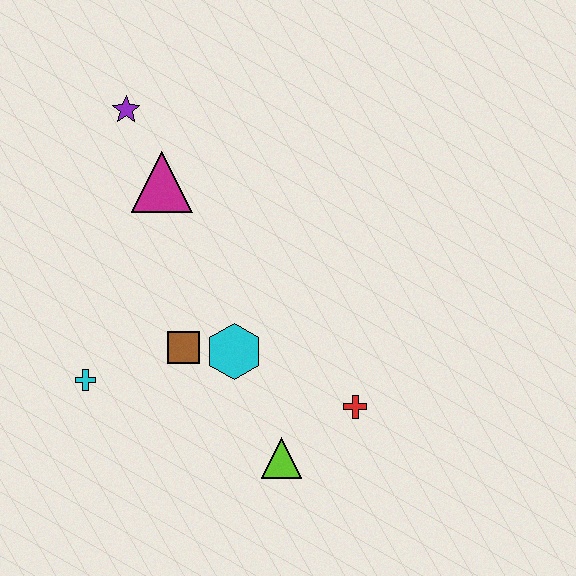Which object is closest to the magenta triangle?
The purple star is closest to the magenta triangle.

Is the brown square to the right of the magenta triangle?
Yes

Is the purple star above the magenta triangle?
Yes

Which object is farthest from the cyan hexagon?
The purple star is farthest from the cyan hexagon.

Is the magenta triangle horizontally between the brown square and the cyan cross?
Yes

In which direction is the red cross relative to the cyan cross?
The red cross is to the right of the cyan cross.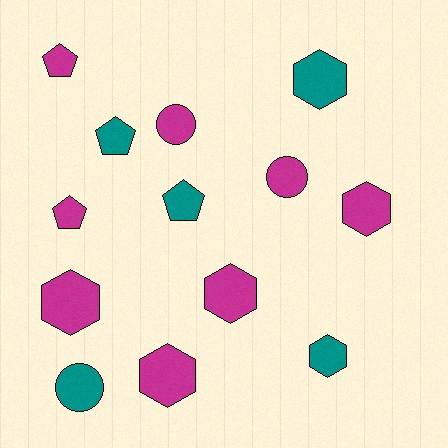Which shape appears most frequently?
Hexagon, with 6 objects.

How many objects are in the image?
There are 13 objects.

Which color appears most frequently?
Magenta, with 8 objects.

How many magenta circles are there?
There are 2 magenta circles.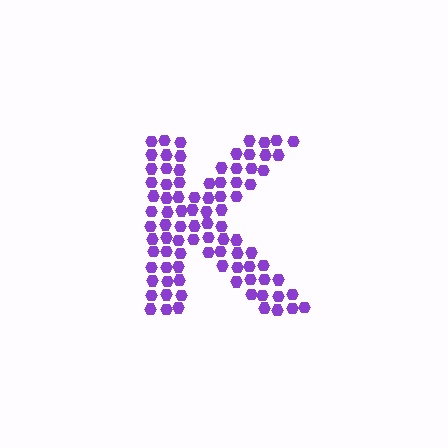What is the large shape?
The large shape is the letter K.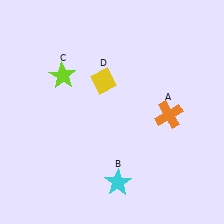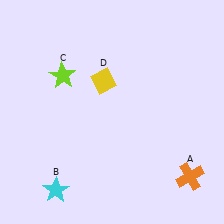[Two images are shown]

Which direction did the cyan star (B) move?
The cyan star (B) moved left.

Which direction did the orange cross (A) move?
The orange cross (A) moved down.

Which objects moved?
The objects that moved are: the orange cross (A), the cyan star (B).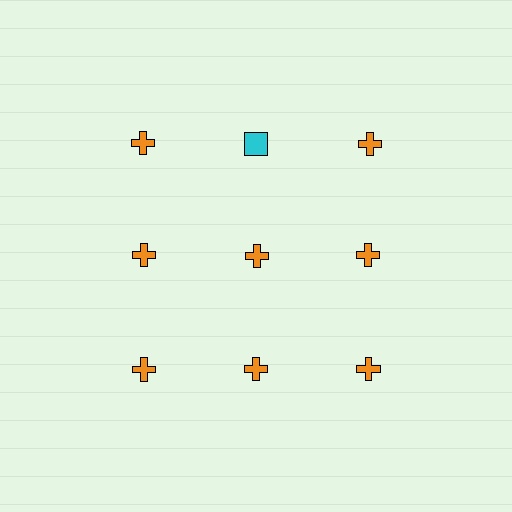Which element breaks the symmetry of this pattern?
The cyan square in the top row, second from left column breaks the symmetry. All other shapes are orange crosses.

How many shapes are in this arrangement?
There are 9 shapes arranged in a grid pattern.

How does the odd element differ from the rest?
It differs in both color (cyan instead of orange) and shape (square instead of cross).